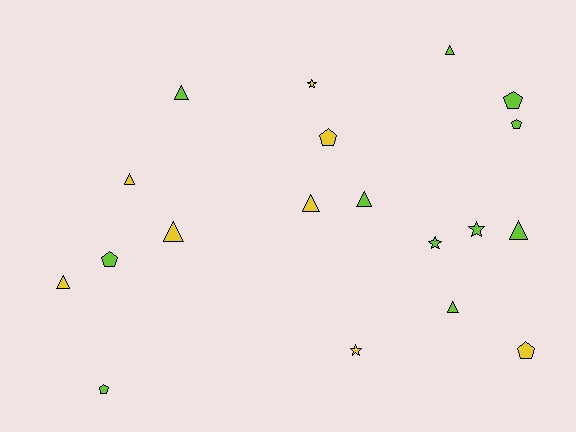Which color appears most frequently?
Lime, with 11 objects.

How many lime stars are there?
There are 2 lime stars.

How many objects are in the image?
There are 19 objects.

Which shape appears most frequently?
Triangle, with 9 objects.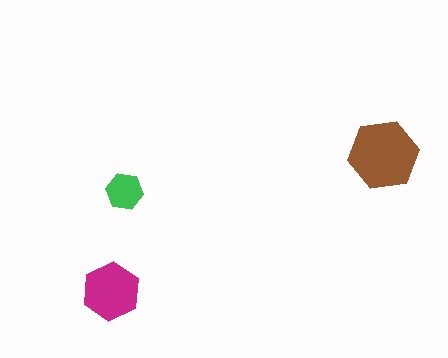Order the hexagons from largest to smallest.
the brown one, the magenta one, the green one.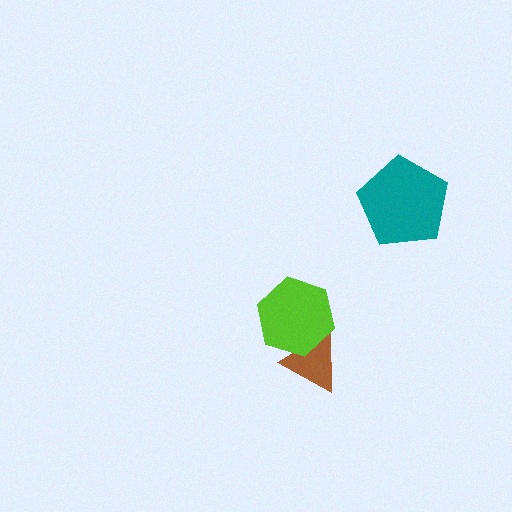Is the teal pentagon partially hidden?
No, no other shape covers it.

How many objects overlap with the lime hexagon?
1 object overlaps with the lime hexagon.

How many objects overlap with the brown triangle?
1 object overlaps with the brown triangle.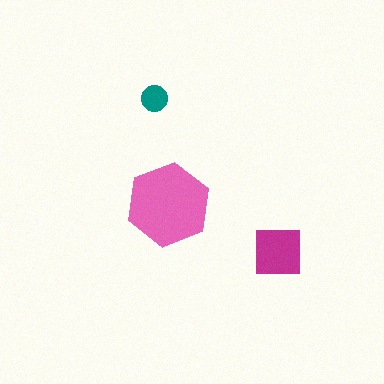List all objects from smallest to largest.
The teal circle, the magenta square, the pink hexagon.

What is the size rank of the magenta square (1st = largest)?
2nd.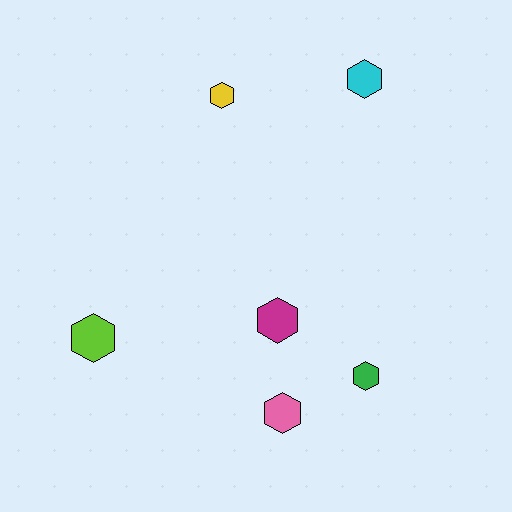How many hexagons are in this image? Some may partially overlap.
There are 6 hexagons.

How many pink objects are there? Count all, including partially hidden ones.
There is 1 pink object.